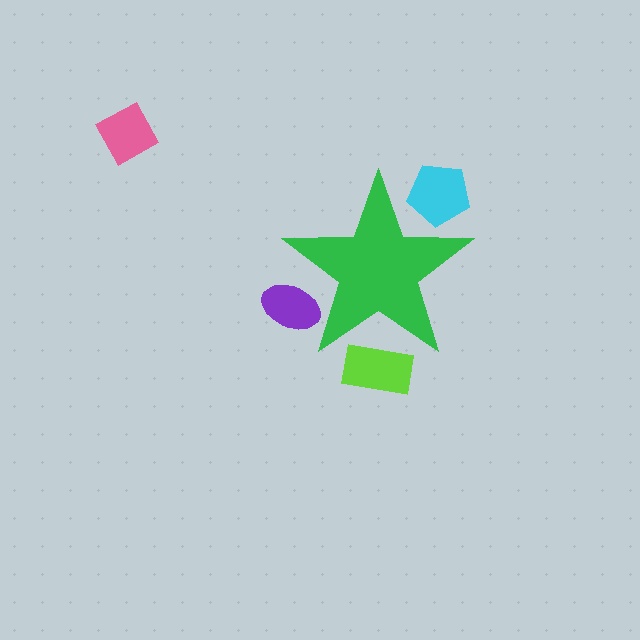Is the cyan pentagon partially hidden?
Yes, the cyan pentagon is partially hidden behind the green star.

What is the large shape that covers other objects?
A green star.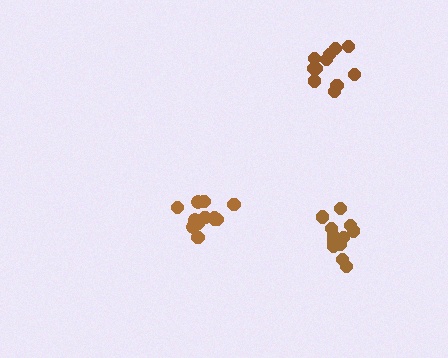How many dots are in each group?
Group 1: 14 dots, Group 2: 11 dots, Group 3: 13 dots (38 total).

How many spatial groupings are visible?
There are 3 spatial groupings.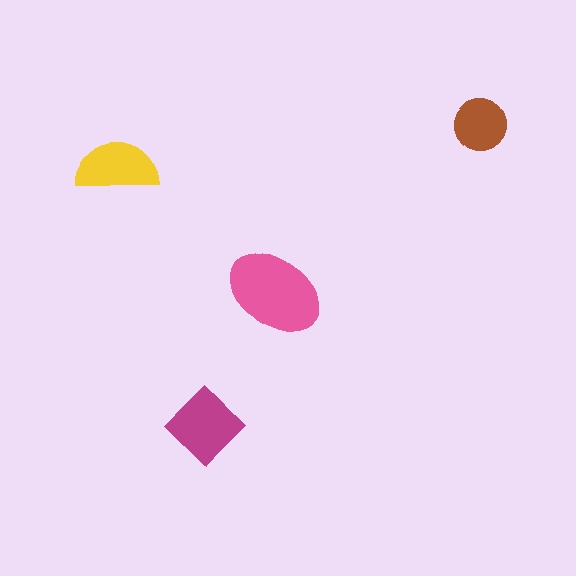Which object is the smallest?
The brown circle.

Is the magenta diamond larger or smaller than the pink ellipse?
Smaller.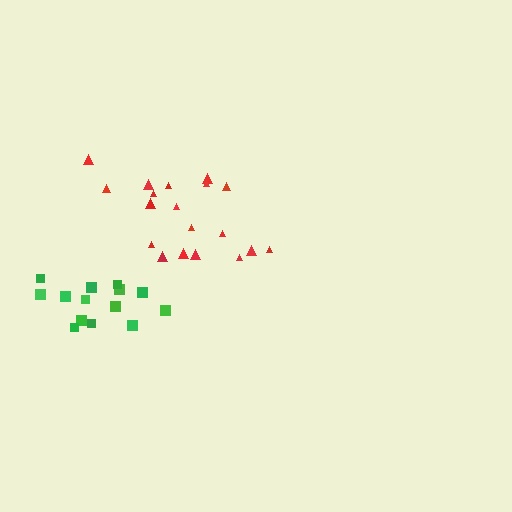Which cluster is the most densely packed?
Red.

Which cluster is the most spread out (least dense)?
Green.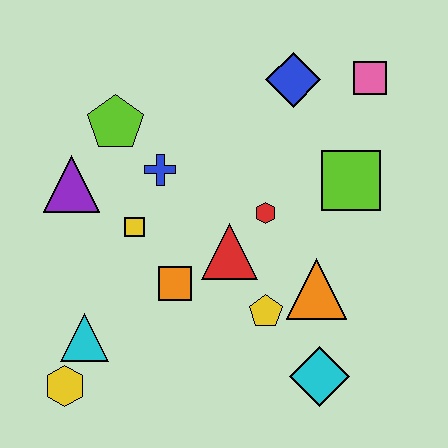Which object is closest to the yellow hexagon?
The cyan triangle is closest to the yellow hexagon.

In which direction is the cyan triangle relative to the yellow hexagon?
The cyan triangle is above the yellow hexagon.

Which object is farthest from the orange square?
The pink square is farthest from the orange square.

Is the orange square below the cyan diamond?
No